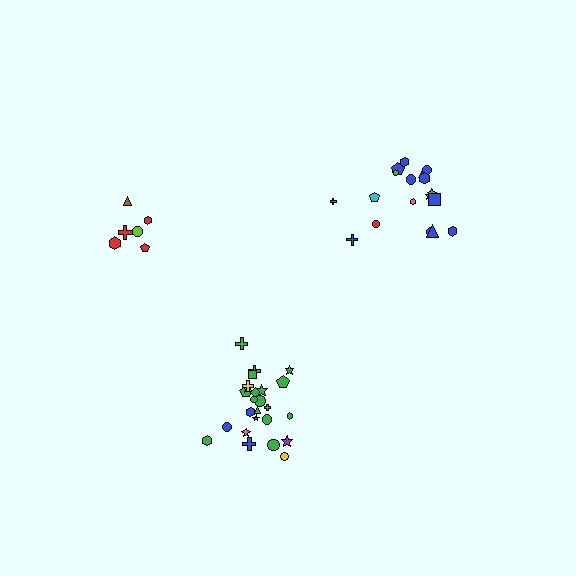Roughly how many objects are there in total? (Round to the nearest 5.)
Roughly 50 objects in total.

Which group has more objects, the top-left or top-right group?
The top-right group.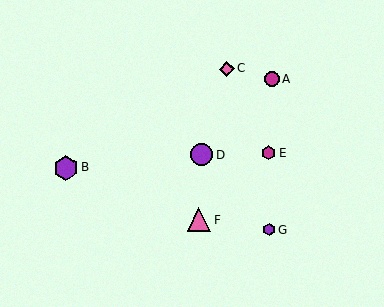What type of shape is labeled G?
Shape G is a purple hexagon.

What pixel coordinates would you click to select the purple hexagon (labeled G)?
Click at (269, 230) to select the purple hexagon G.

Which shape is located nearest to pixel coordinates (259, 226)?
The purple hexagon (labeled G) at (269, 230) is nearest to that location.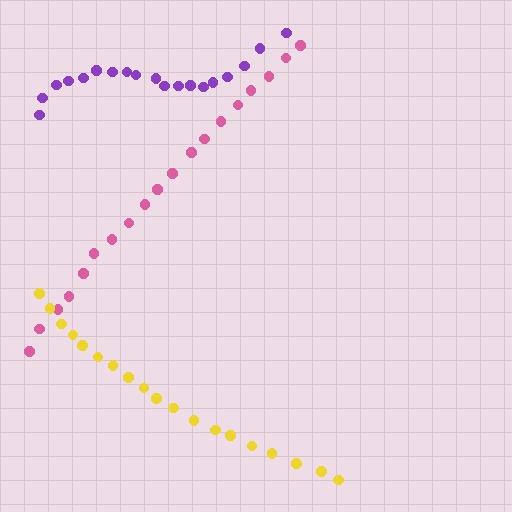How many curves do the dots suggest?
There are 3 distinct paths.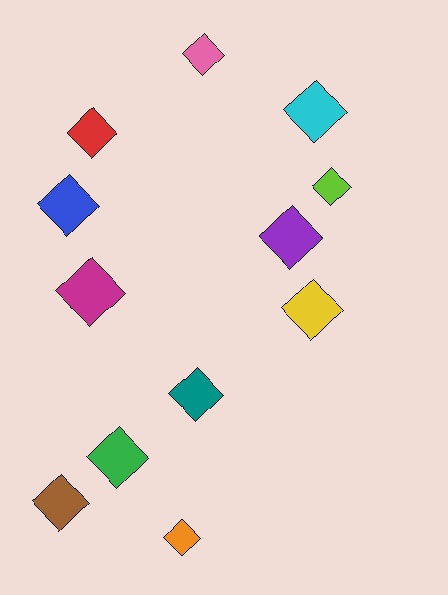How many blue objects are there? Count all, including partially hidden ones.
There is 1 blue object.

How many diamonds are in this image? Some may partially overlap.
There are 12 diamonds.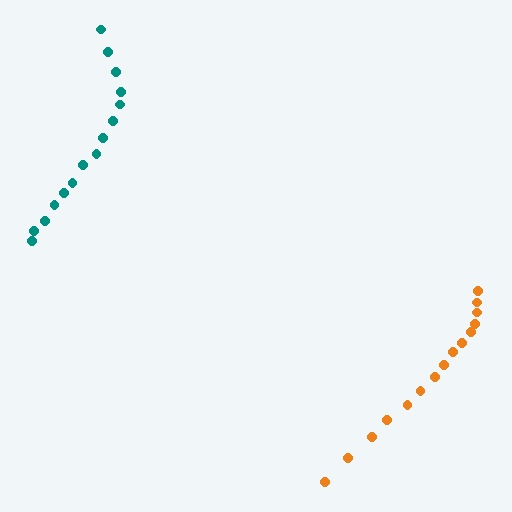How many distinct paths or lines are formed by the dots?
There are 2 distinct paths.